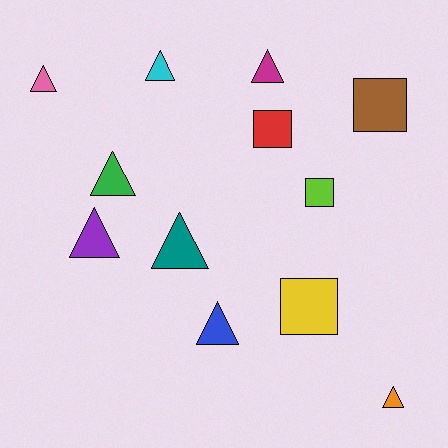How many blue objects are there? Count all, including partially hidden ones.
There is 1 blue object.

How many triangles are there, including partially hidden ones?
There are 8 triangles.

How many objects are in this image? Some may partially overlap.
There are 12 objects.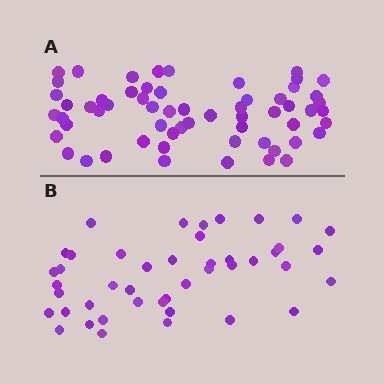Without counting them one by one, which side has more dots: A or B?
Region A (the top region) has more dots.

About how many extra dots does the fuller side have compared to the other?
Region A has approximately 15 more dots than region B.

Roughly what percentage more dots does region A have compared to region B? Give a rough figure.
About 35% more.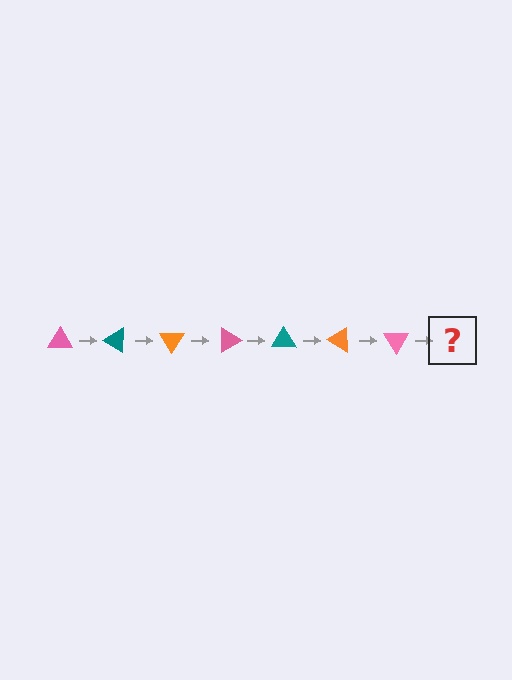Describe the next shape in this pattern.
It should be a teal triangle, rotated 210 degrees from the start.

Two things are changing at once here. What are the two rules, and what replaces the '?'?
The two rules are that it rotates 30 degrees each step and the color cycles through pink, teal, and orange. The '?' should be a teal triangle, rotated 210 degrees from the start.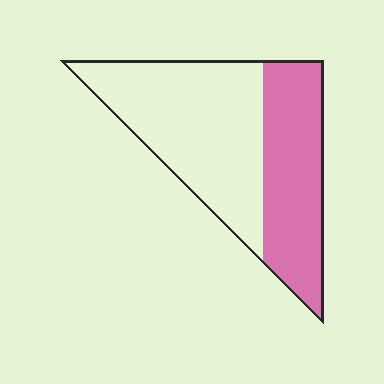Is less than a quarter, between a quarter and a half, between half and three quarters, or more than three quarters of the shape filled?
Between a quarter and a half.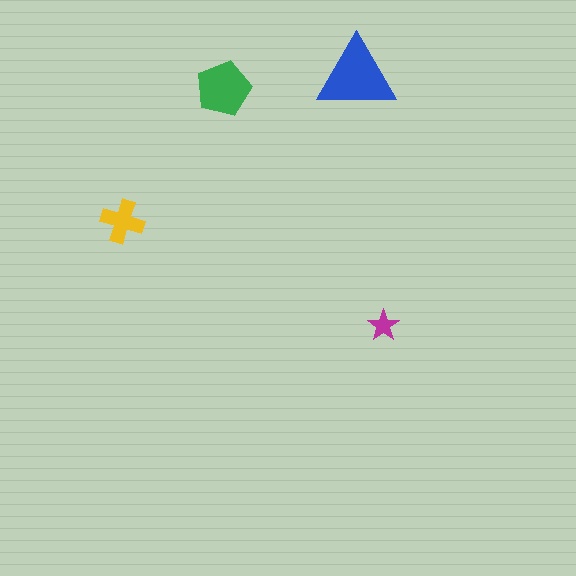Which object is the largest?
The blue triangle.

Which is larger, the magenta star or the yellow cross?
The yellow cross.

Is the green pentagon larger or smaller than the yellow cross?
Larger.